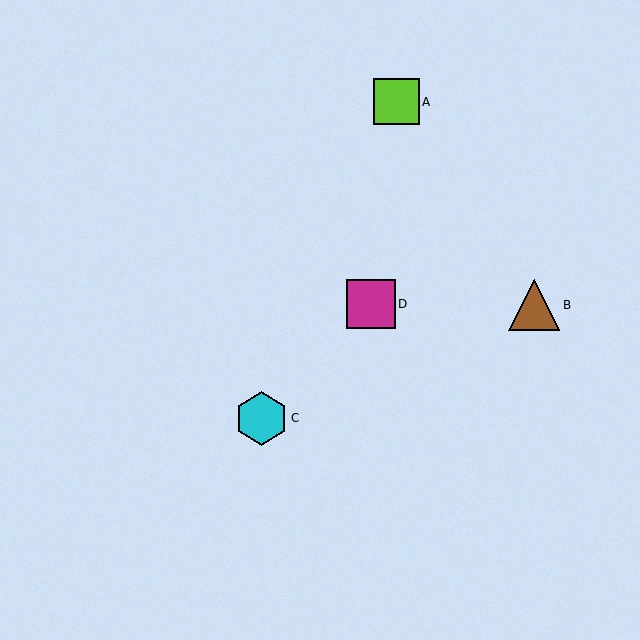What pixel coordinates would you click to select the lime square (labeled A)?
Click at (396, 102) to select the lime square A.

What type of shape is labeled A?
Shape A is a lime square.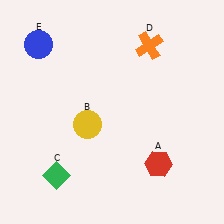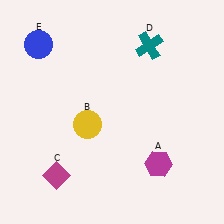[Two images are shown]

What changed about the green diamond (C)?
In Image 1, C is green. In Image 2, it changed to magenta.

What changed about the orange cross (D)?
In Image 1, D is orange. In Image 2, it changed to teal.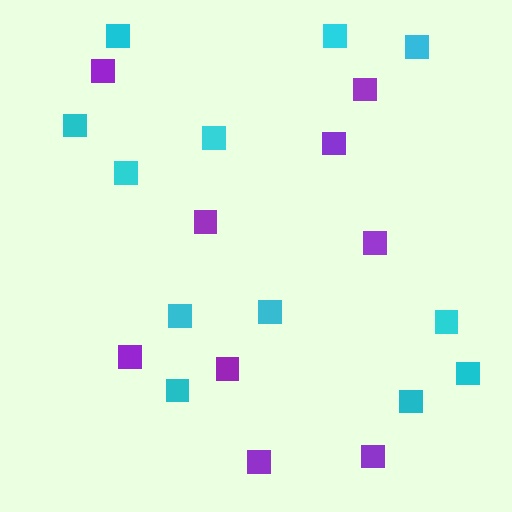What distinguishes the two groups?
There are 2 groups: one group of cyan squares (12) and one group of purple squares (9).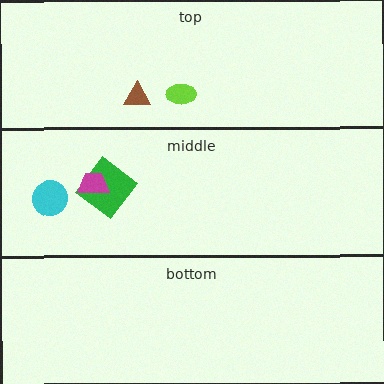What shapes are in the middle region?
The green diamond, the cyan circle, the magenta trapezoid.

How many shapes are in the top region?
2.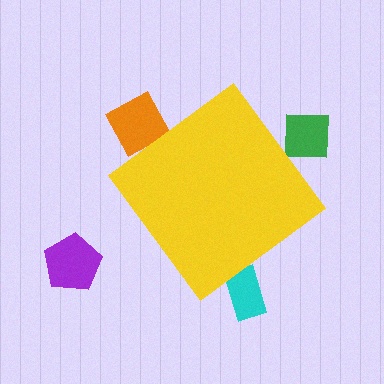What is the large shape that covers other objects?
A yellow diamond.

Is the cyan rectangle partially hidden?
Yes, the cyan rectangle is partially hidden behind the yellow diamond.